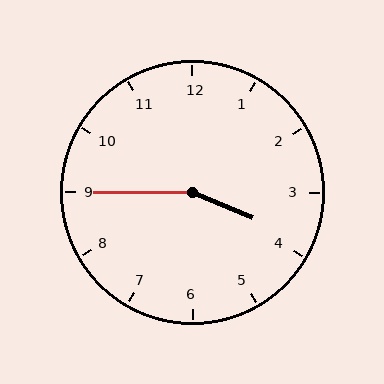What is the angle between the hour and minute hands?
Approximately 158 degrees.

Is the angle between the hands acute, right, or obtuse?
It is obtuse.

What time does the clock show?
3:45.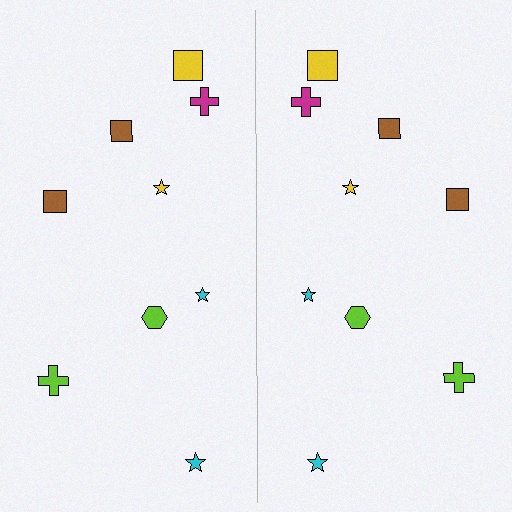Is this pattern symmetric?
Yes, this pattern has bilateral (reflection) symmetry.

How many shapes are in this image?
There are 18 shapes in this image.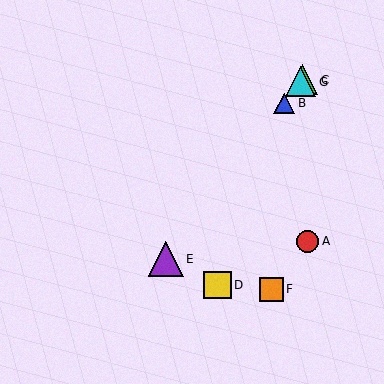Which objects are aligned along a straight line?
Objects B, C, E, G are aligned along a straight line.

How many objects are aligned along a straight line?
4 objects (B, C, E, G) are aligned along a straight line.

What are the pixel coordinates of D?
Object D is at (217, 285).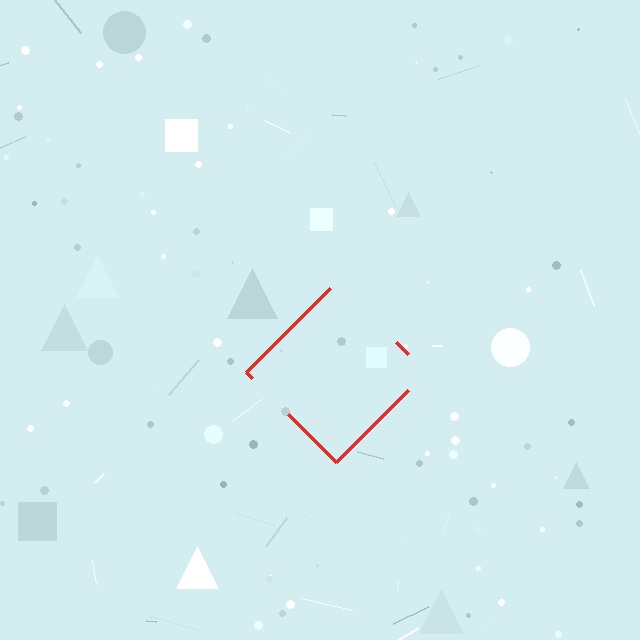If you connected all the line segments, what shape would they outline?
They would outline a diamond.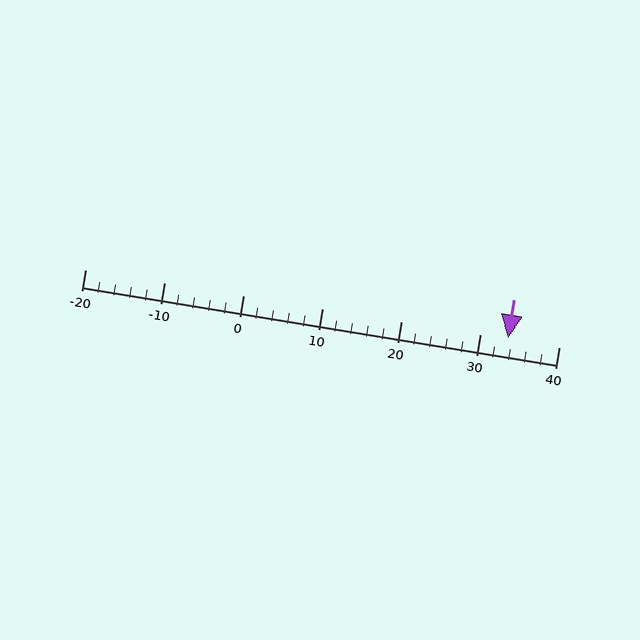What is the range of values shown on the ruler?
The ruler shows values from -20 to 40.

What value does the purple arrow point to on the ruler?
The purple arrow points to approximately 34.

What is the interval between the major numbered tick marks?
The major tick marks are spaced 10 units apart.